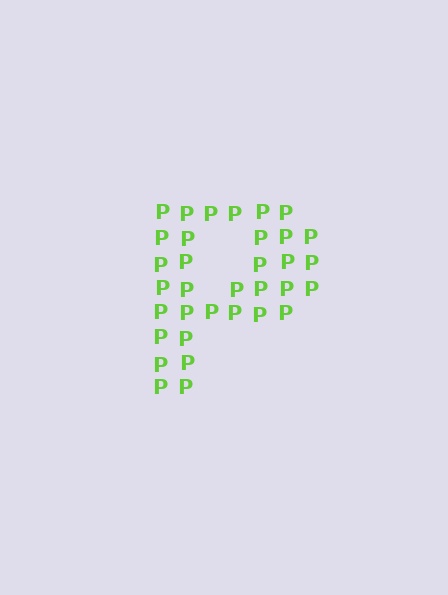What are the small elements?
The small elements are letter P's.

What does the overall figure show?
The overall figure shows the letter P.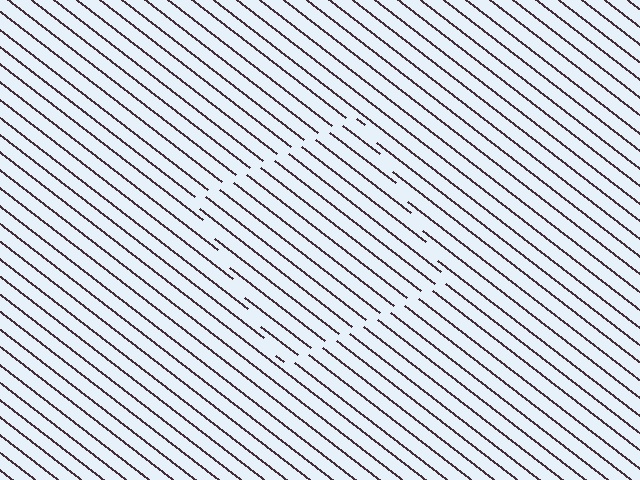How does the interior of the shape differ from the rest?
The interior of the shape contains the same grating, shifted by half a period — the contour is defined by the phase discontinuity where line-ends from the inner and outer gratings abut.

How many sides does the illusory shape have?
4 sides — the line-ends trace a square.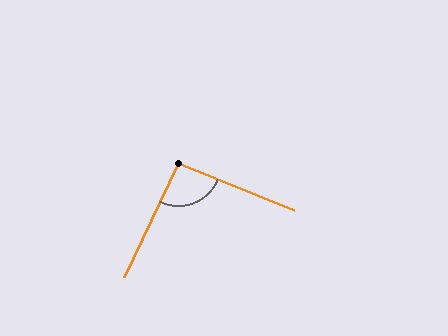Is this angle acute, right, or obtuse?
It is approximately a right angle.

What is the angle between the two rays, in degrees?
Approximately 93 degrees.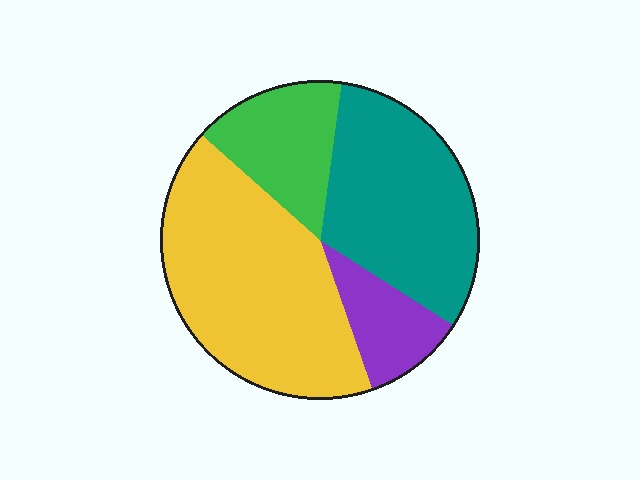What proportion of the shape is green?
Green takes up less than a quarter of the shape.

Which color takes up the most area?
Yellow, at roughly 40%.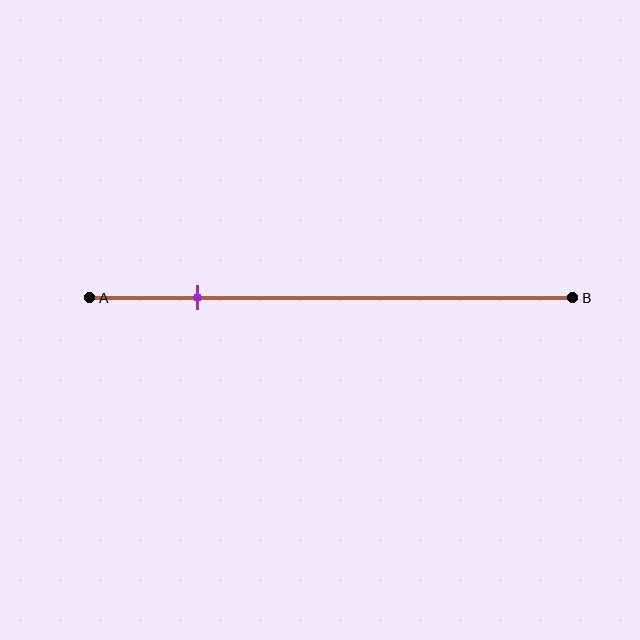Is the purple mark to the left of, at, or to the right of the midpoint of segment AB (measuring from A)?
The purple mark is to the left of the midpoint of segment AB.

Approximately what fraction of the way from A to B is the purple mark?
The purple mark is approximately 20% of the way from A to B.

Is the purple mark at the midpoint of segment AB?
No, the mark is at about 20% from A, not at the 50% midpoint.